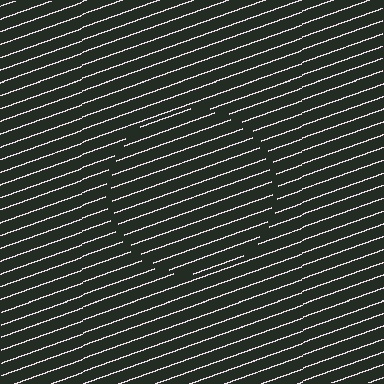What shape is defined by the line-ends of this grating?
An illusory circle. The interior of the shape contains the same grating, shifted by half a period — the contour is defined by the phase discontinuity where line-ends from the inner and outer gratings abut.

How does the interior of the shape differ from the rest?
The interior of the shape contains the same grating, shifted by half a period — the contour is defined by the phase discontinuity where line-ends from the inner and outer gratings abut.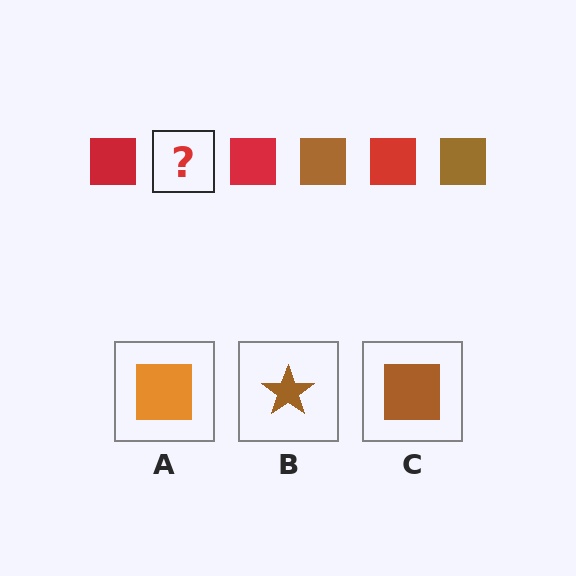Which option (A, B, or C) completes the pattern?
C.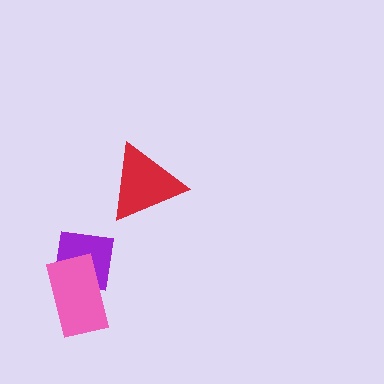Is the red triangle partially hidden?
No, no other shape covers it.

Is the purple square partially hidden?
Yes, it is partially covered by another shape.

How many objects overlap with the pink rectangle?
1 object overlaps with the pink rectangle.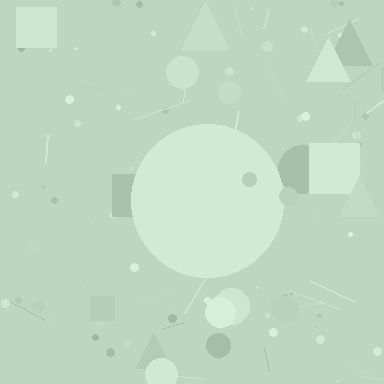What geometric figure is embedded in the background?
A circle is embedded in the background.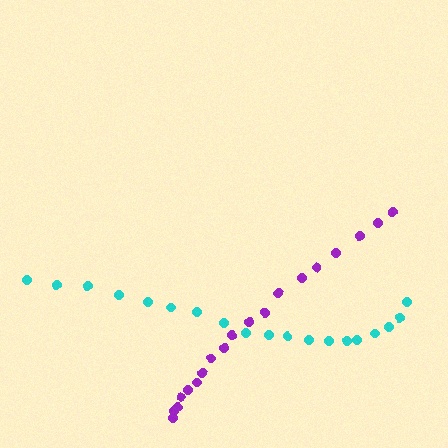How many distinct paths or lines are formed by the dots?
There are 2 distinct paths.